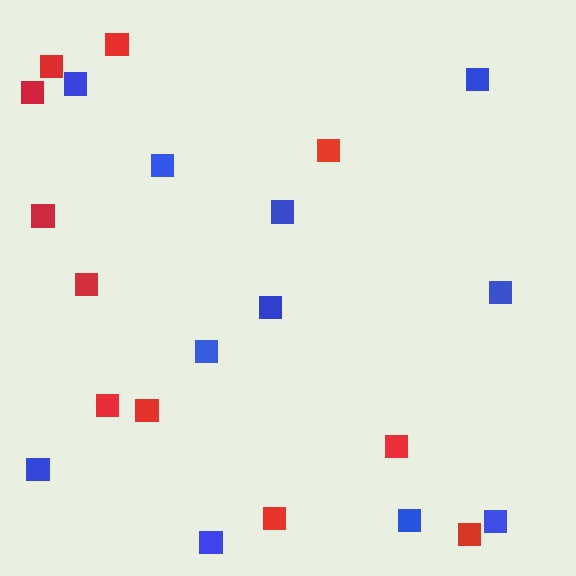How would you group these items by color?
There are 2 groups: one group of red squares (11) and one group of blue squares (11).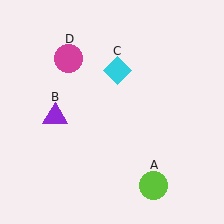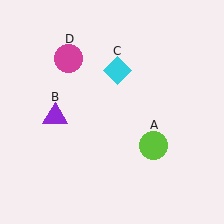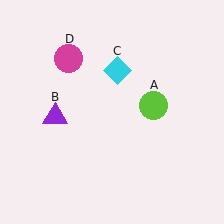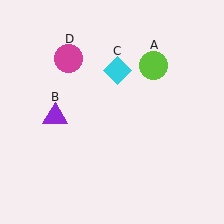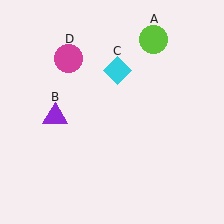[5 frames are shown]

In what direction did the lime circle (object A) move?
The lime circle (object A) moved up.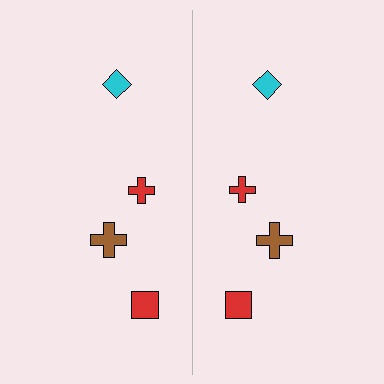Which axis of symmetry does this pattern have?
The pattern has a vertical axis of symmetry running through the center of the image.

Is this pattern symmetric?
Yes, this pattern has bilateral (reflection) symmetry.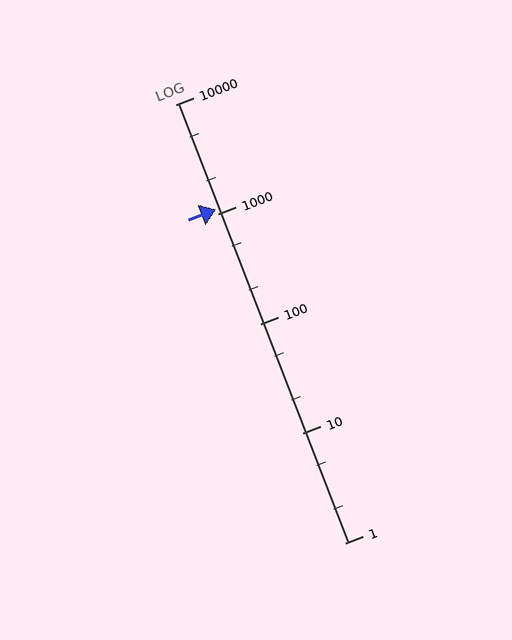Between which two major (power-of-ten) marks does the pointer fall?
The pointer is between 1000 and 10000.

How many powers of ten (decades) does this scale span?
The scale spans 4 decades, from 1 to 10000.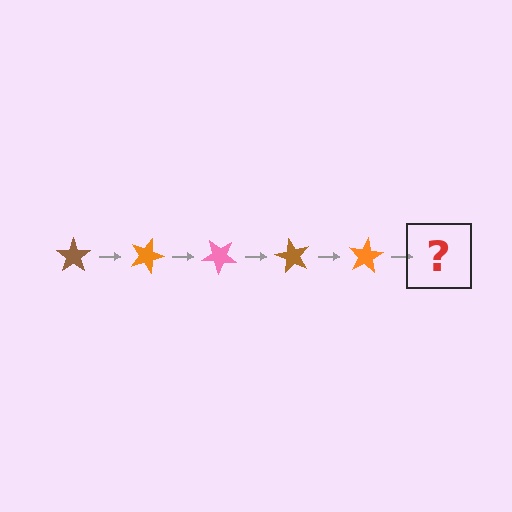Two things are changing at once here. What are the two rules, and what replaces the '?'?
The two rules are that it rotates 20 degrees each step and the color cycles through brown, orange, and pink. The '?' should be a pink star, rotated 100 degrees from the start.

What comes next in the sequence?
The next element should be a pink star, rotated 100 degrees from the start.